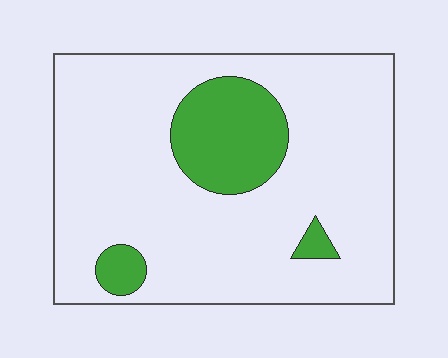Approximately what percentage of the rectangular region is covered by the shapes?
Approximately 15%.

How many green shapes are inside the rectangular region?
3.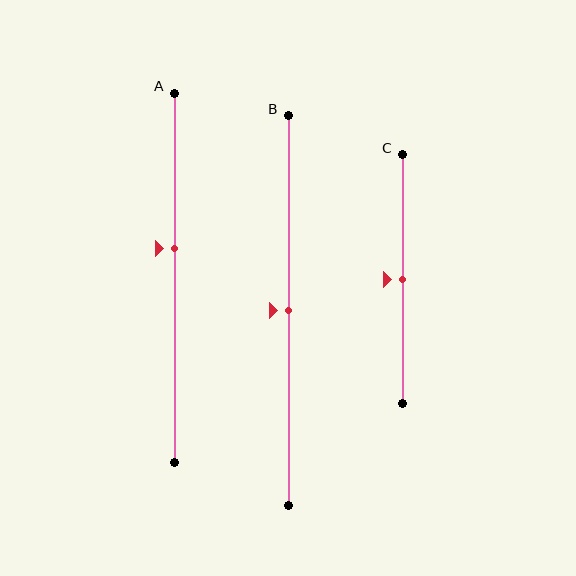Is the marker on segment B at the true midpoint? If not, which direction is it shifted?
Yes, the marker on segment B is at the true midpoint.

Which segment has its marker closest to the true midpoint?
Segment B has its marker closest to the true midpoint.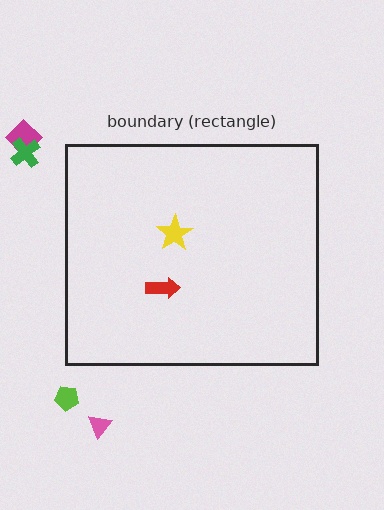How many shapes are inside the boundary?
2 inside, 4 outside.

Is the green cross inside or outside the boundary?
Outside.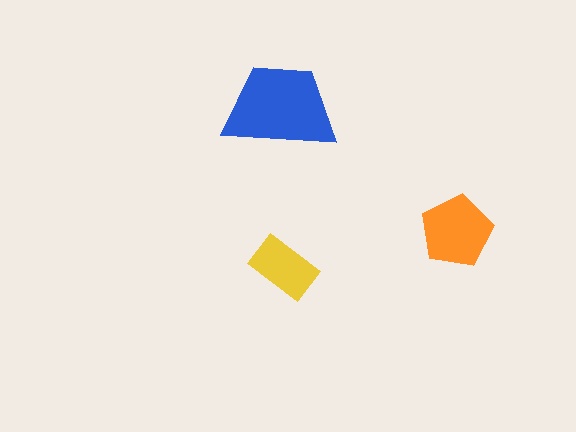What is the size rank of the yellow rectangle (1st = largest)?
3rd.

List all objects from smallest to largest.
The yellow rectangle, the orange pentagon, the blue trapezoid.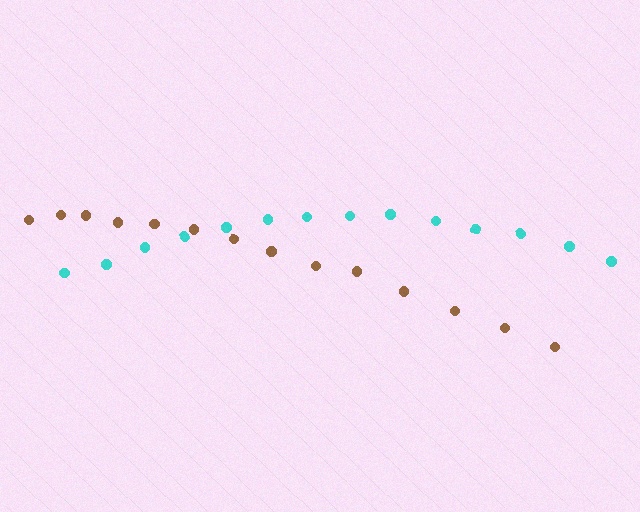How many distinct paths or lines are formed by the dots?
There are 2 distinct paths.